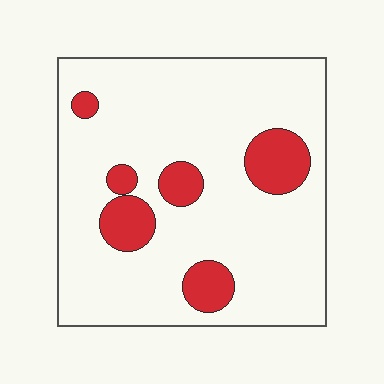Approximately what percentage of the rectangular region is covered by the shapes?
Approximately 15%.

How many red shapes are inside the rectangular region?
6.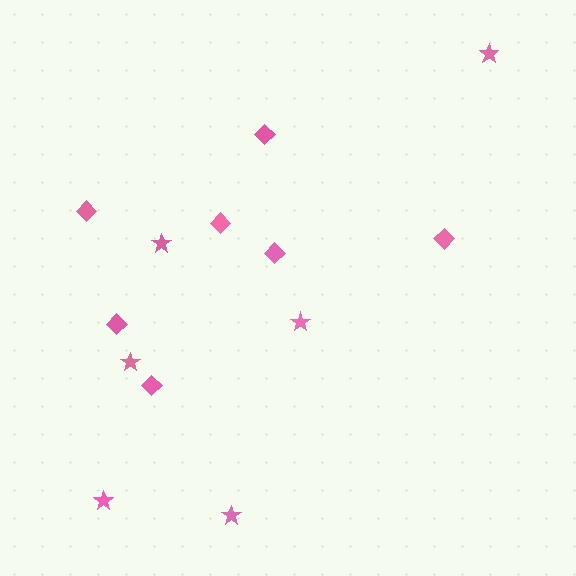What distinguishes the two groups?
There are 2 groups: one group of diamonds (7) and one group of stars (6).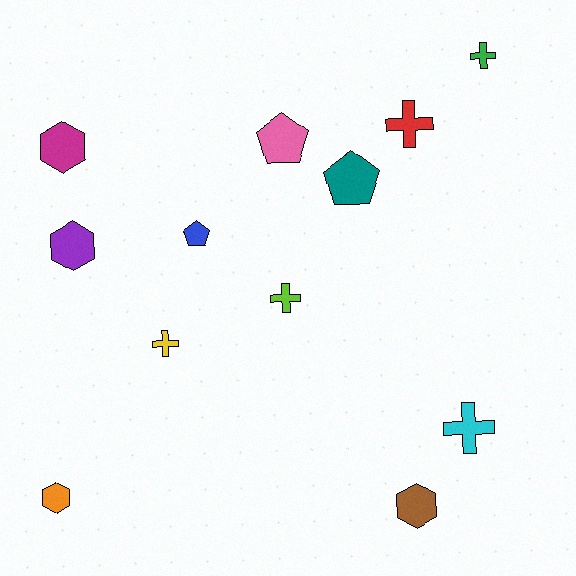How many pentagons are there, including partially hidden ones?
There are 3 pentagons.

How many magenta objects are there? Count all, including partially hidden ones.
There is 1 magenta object.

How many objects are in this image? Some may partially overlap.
There are 12 objects.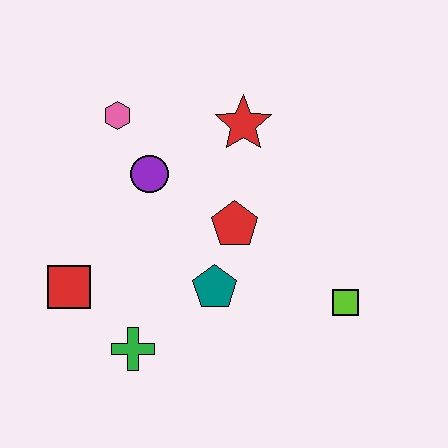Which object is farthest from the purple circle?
The lime square is farthest from the purple circle.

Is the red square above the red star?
No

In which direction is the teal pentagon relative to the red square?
The teal pentagon is to the right of the red square.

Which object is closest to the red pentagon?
The teal pentagon is closest to the red pentagon.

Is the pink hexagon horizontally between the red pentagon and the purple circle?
No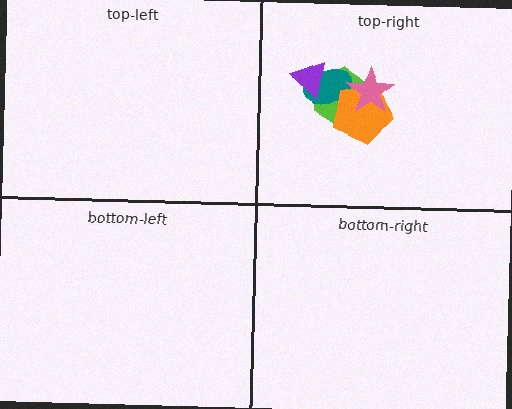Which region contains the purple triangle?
The top-right region.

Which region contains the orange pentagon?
The top-right region.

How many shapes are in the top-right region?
5.